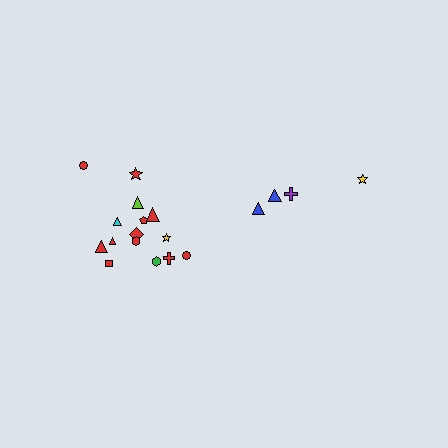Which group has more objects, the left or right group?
The left group.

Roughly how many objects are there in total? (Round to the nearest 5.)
Roughly 20 objects in total.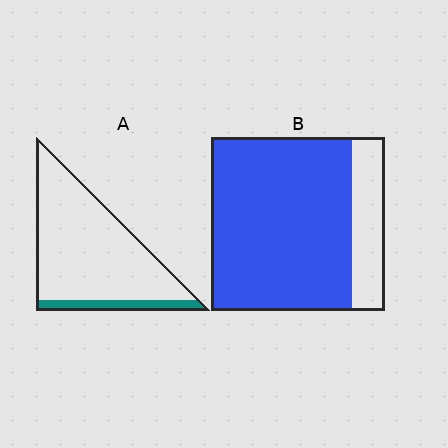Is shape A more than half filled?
No.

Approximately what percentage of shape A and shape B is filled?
A is approximately 10% and B is approximately 80%.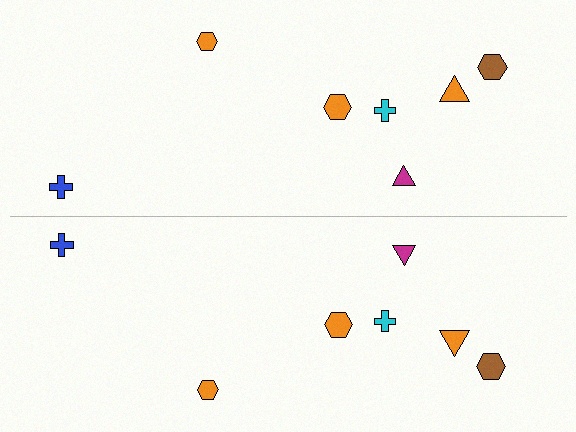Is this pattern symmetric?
Yes, this pattern has bilateral (reflection) symmetry.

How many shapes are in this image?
There are 14 shapes in this image.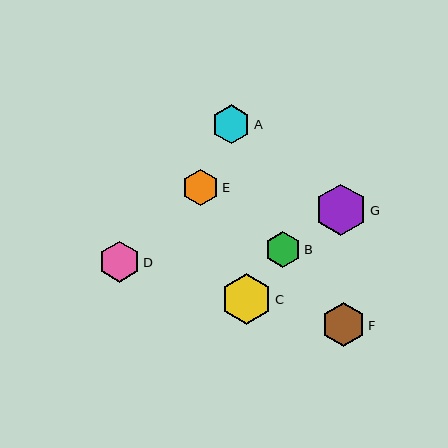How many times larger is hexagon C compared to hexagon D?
Hexagon C is approximately 1.2 times the size of hexagon D.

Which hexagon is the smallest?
Hexagon B is the smallest with a size of approximately 36 pixels.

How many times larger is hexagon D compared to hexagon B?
Hexagon D is approximately 1.1 times the size of hexagon B.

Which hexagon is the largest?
Hexagon G is the largest with a size of approximately 51 pixels.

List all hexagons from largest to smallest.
From largest to smallest: G, C, F, D, A, E, B.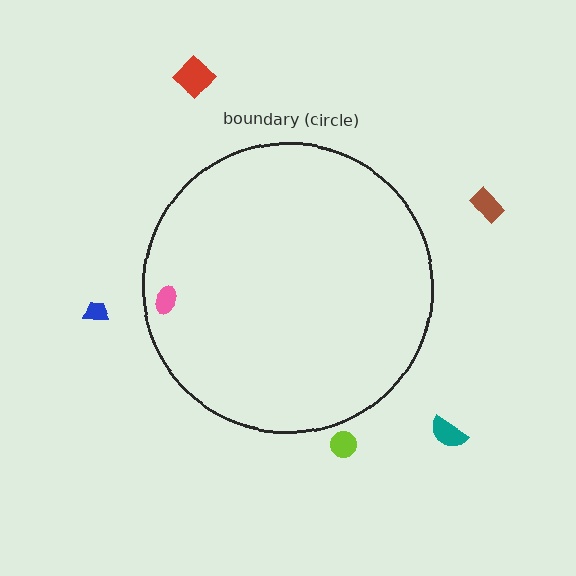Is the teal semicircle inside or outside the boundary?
Outside.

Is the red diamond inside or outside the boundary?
Outside.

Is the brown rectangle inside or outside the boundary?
Outside.